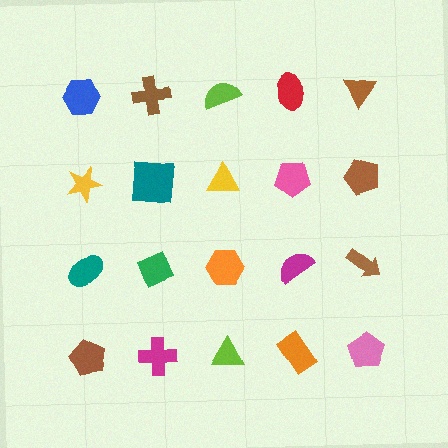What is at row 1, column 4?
A red ellipse.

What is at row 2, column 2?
A teal square.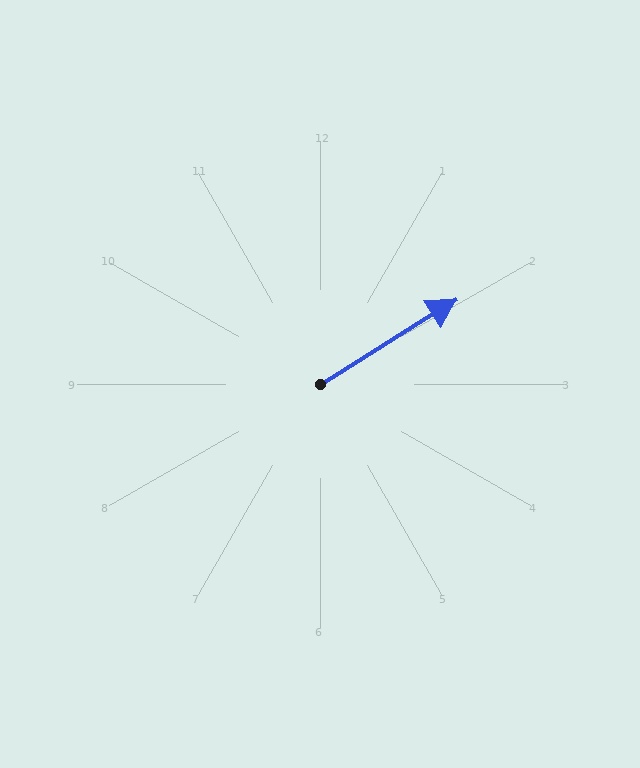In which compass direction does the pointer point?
Northeast.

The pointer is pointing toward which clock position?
Roughly 2 o'clock.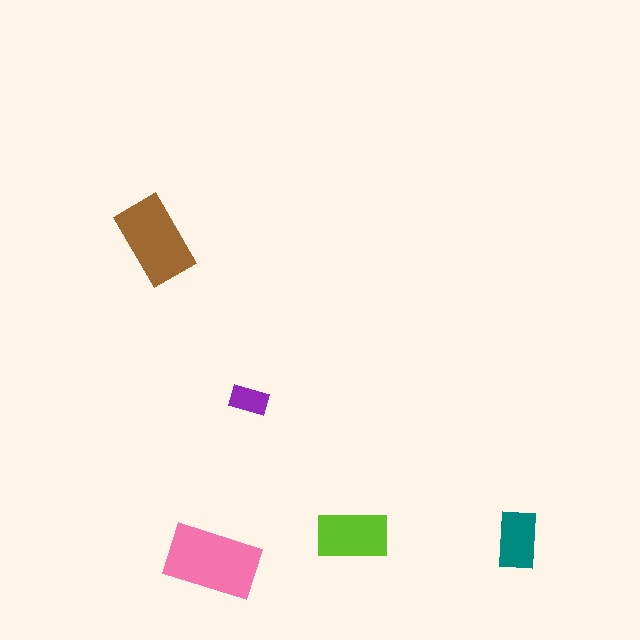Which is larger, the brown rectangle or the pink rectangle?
The pink one.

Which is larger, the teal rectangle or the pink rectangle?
The pink one.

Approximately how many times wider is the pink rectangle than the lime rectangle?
About 1.5 times wider.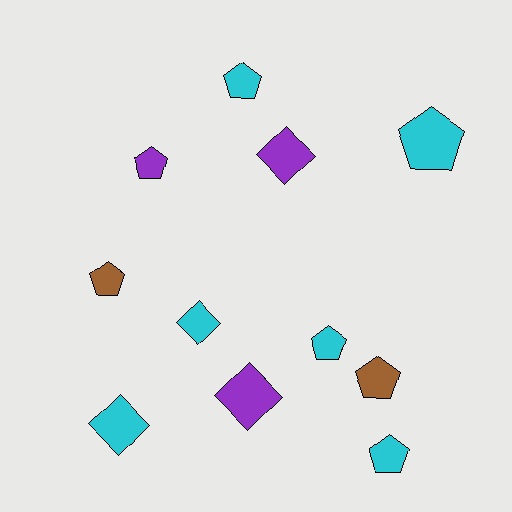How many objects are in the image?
There are 11 objects.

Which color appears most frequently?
Cyan, with 6 objects.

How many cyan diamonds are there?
There are 2 cyan diamonds.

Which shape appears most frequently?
Pentagon, with 7 objects.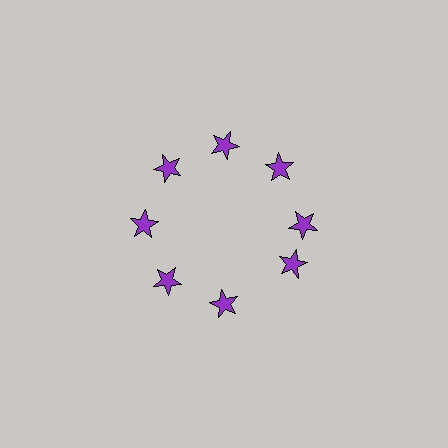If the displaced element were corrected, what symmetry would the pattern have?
It would have 8-fold rotational symmetry — the pattern would map onto itself every 45 degrees.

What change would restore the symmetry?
The symmetry would be restored by rotating it back into even spacing with its neighbors so that all 8 stars sit at equal angles and equal distance from the center.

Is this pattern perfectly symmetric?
No. The 8 purple stars are arranged in a ring, but one element near the 4 o'clock position is rotated out of alignment along the ring, breaking the 8-fold rotational symmetry.